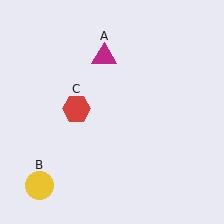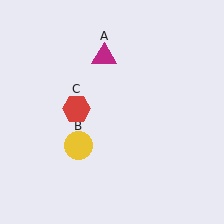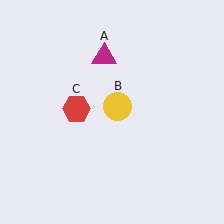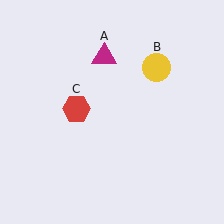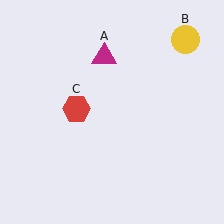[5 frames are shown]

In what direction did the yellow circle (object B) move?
The yellow circle (object B) moved up and to the right.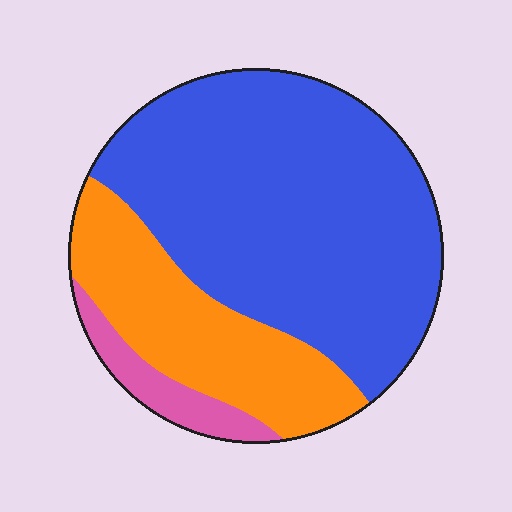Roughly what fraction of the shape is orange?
Orange takes up between a quarter and a half of the shape.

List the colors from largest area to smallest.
From largest to smallest: blue, orange, pink.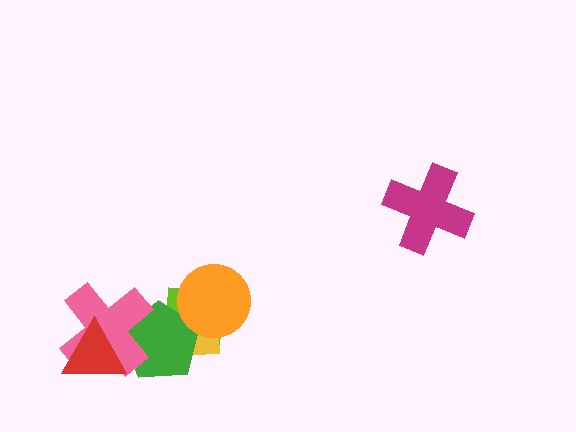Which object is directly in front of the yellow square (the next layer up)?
The green pentagon is directly in front of the yellow square.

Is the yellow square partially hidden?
Yes, it is partially covered by another shape.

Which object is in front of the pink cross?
The red triangle is in front of the pink cross.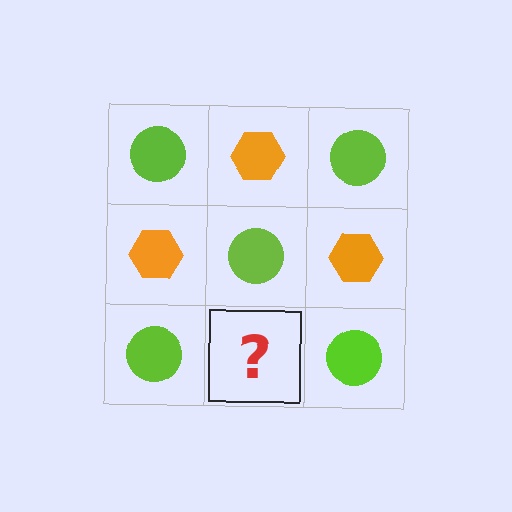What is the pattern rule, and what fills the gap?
The rule is that it alternates lime circle and orange hexagon in a checkerboard pattern. The gap should be filled with an orange hexagon.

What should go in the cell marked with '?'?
The missing cell should contain an orange hexagon.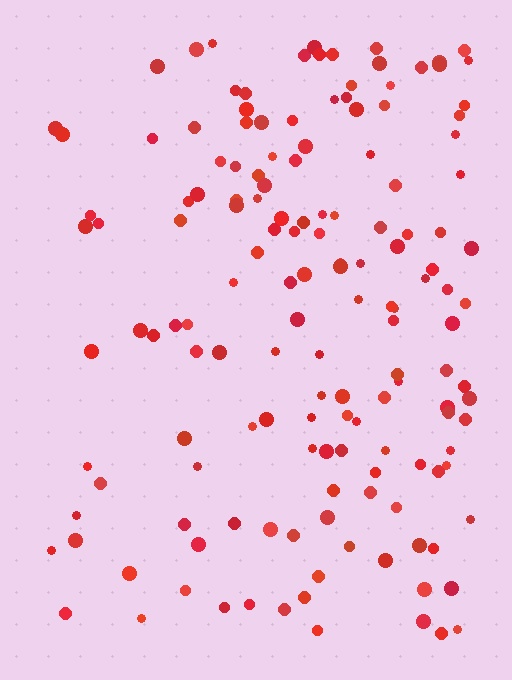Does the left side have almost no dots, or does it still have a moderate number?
Still a moderate number, just noticeably fewer than the right.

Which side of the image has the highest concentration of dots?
The right.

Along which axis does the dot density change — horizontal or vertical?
Horizontal.